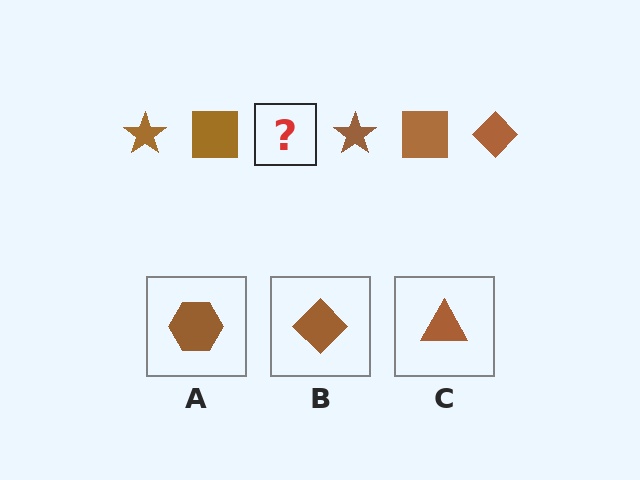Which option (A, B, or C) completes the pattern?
B.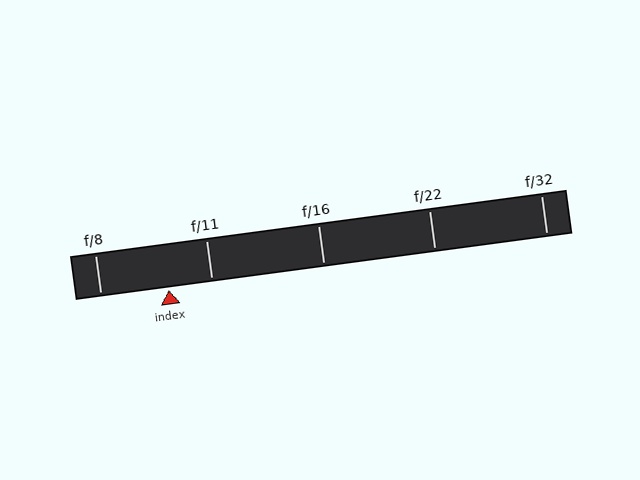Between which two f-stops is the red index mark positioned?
The index mark is between f/8 and f/11.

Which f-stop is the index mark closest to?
The index mark is closest to f/11.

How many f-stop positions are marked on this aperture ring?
There are 5 f-stop positions marked.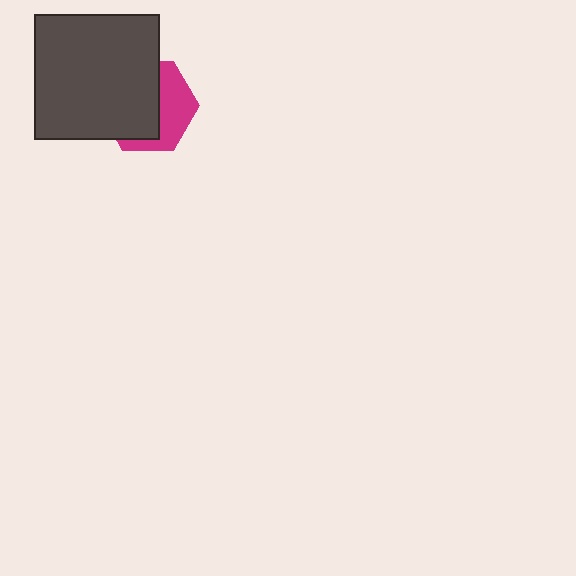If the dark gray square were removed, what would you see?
You would see the complete magenta hexagon.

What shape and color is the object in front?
The object in front is a dark gray square.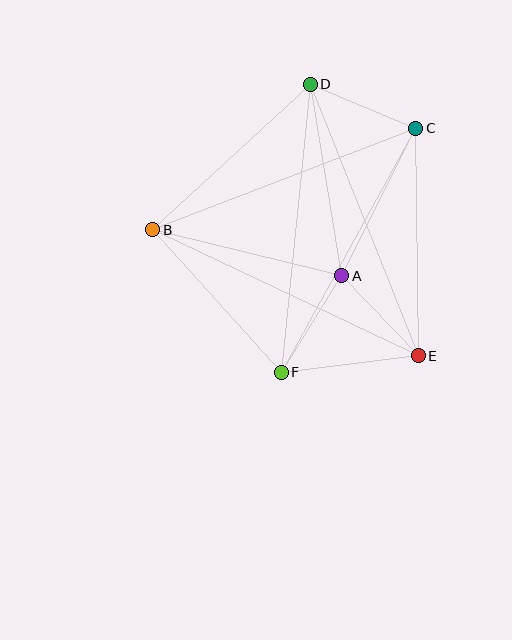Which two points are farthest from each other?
Points B and E are farthest from each other.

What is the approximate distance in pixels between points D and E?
The distance between D and E is approximately 292 pixels.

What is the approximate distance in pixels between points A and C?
The distance between A and C is approximately 165 pixels.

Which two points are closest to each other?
Points A and E are closest to each other.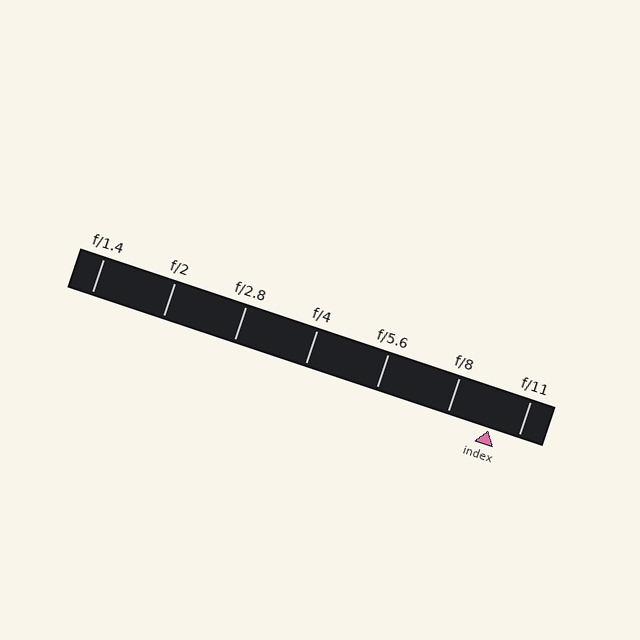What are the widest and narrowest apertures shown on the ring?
The widest aperture shown is f/1.4 and the narrowest is f/11.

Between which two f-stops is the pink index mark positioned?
The index mark is between f/8 and f/11.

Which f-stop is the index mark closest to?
The index mark is closest to f/11.